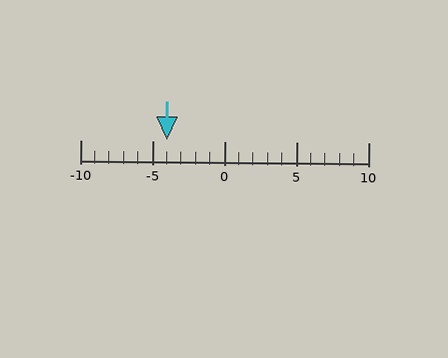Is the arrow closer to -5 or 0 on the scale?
The arrow is closer to -5.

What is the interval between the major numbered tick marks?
The major tick marks are spaced 5 units apart.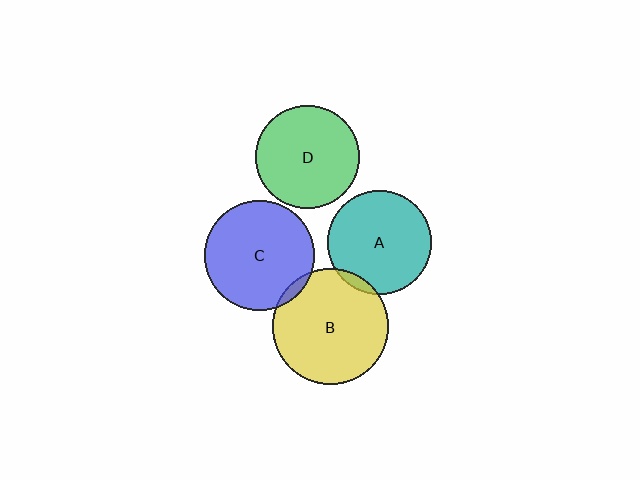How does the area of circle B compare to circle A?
Approximately 1.3 times.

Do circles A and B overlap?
Yes.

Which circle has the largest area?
Circle B (yellow).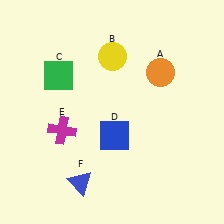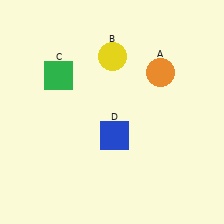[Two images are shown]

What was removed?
The blue triangle (F), the magenta cross (E) were removed in Image 2.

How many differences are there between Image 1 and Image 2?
There are 2 differences between the two images.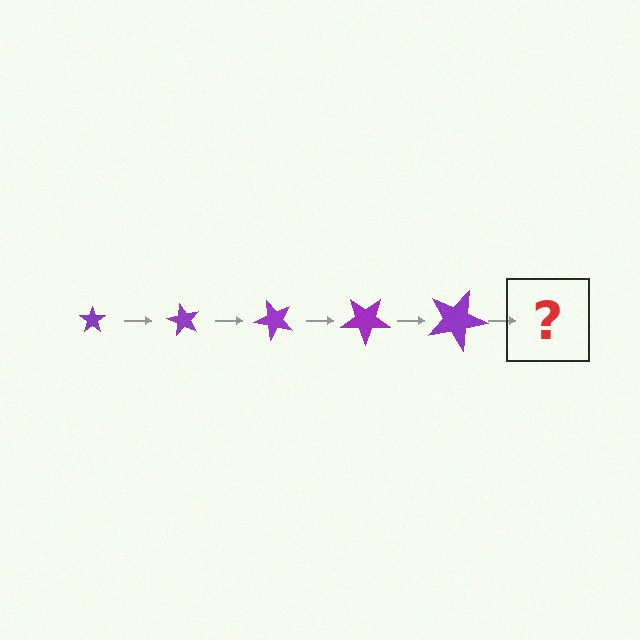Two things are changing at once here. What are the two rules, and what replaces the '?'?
The two rules are that the star grows larger each step and it rotates 60 degrees each step. The '?' should be a star, larger than the previous one and rotated 300 degrees from the start.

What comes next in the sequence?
The next element should be a star, larger than the previous one and rotated 300 degrees from the start.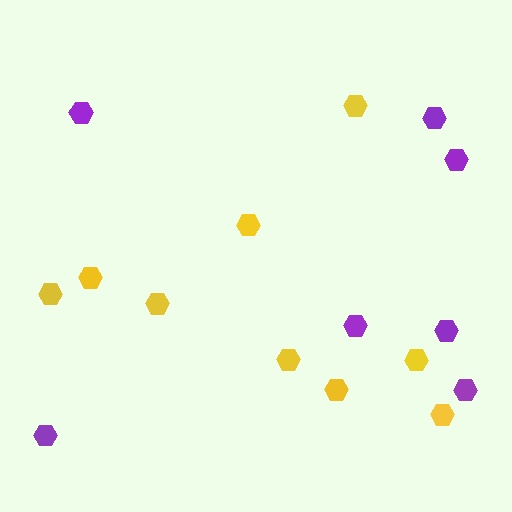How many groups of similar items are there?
There are 2 groups: one group of yellow hexagons (9) and one group of purple hexagons (7).